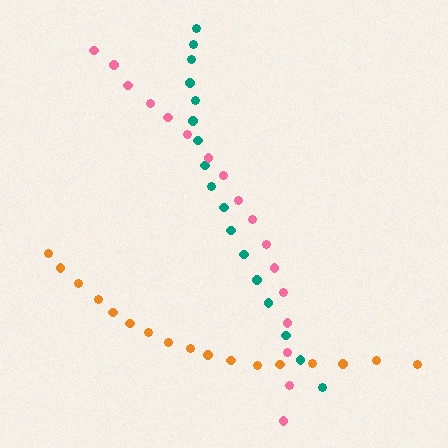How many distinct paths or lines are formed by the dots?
There are 3 distinct paths.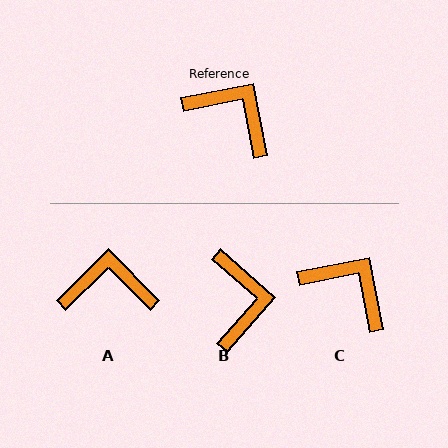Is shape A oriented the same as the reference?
No, it is off by about 34 degrees.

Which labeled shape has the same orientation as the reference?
C.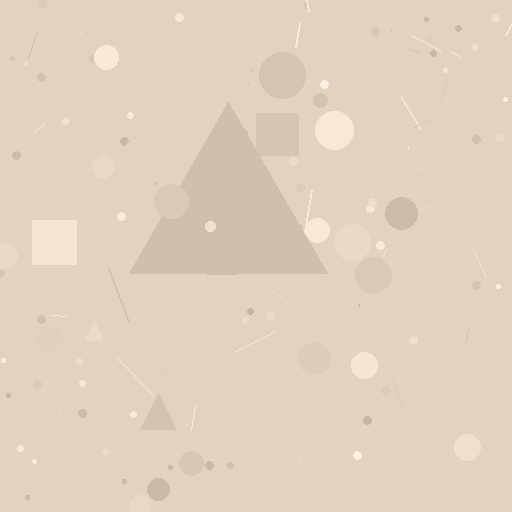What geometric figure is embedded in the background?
A triangle is embedded in the background.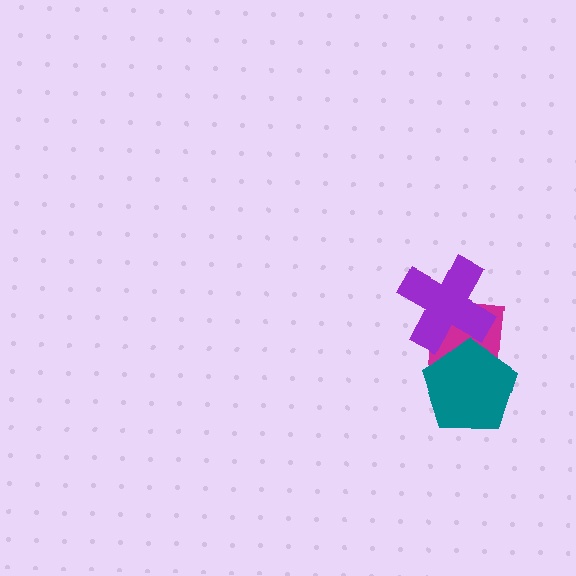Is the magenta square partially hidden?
Yes, it is partially covered by another shape.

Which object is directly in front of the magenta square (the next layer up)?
The purple cross is directly in front of the magenta square.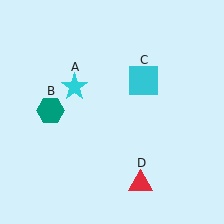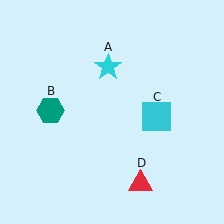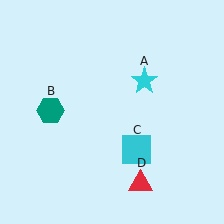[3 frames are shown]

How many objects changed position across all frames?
2 objects changed position: cyan star (object A), cyan square (object C).